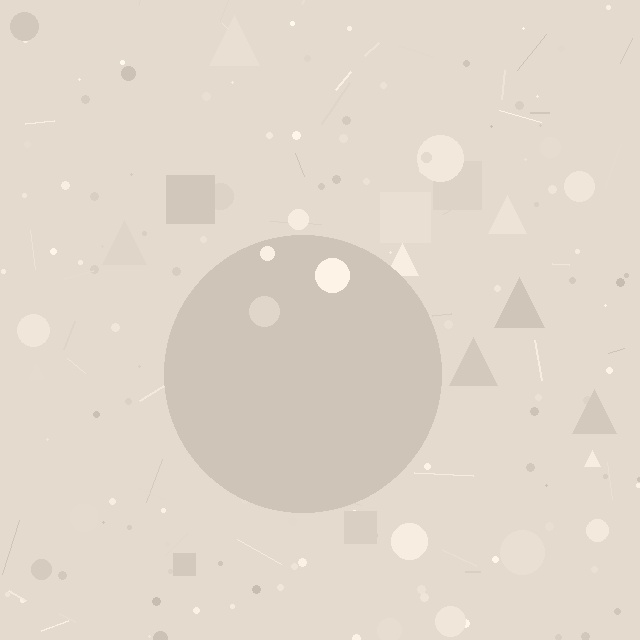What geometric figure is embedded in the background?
A circle is embedded in the background.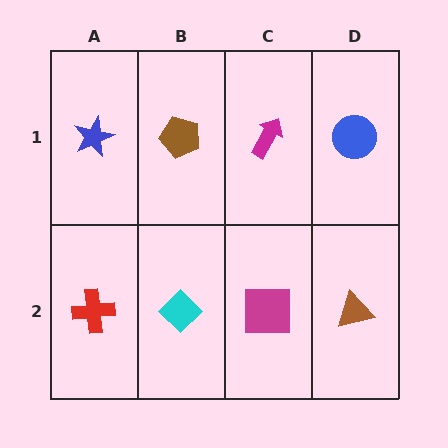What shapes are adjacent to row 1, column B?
A cyan diamond (row 2, column B), a blue star (row 1, column A), a magenta arrow (row 1, column C).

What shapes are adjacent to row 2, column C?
A magenta arrow (row 1, column C), a cyan diamond (row 2, column B), a brown triangle (row 2, column D).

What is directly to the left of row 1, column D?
A magenta arrow.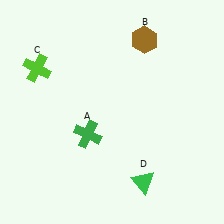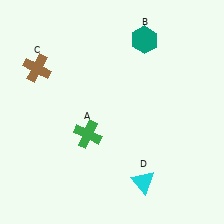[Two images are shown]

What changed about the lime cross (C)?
In Image 1, C is lime. In Image 2, it changed to brown.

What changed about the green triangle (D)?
In Image 1, D is green. In Image 2, it changed to cyan.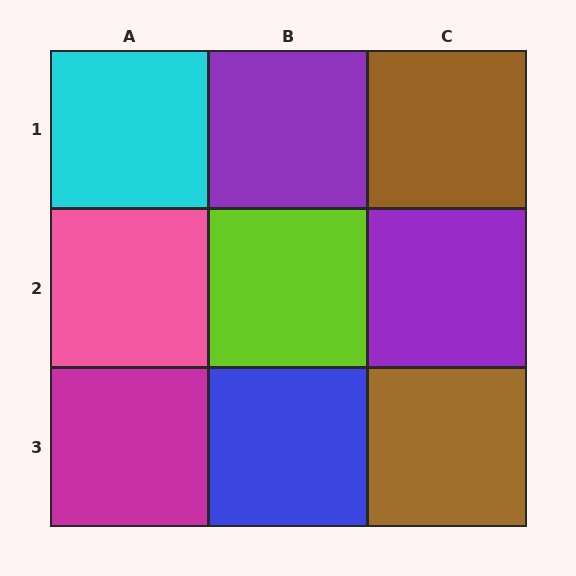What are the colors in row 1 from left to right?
Cyan, purple, brown.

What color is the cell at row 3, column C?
Brown.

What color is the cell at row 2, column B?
Lime.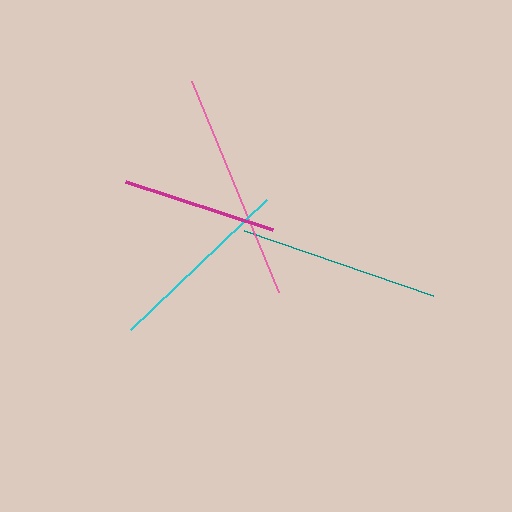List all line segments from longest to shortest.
From longest to shortest: pink, teal, cyan, magenta.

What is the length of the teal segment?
The teal segment is approximately 199 pixels long.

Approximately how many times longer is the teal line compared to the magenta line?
The teal line is approximately 1.3 times the length of the magenta line.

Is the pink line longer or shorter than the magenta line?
The pink line is longer than the magenta line.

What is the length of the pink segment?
The pink segment is approximately 228 pixels long.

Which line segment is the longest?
The pink line is the longest at approximately 228 pixels.